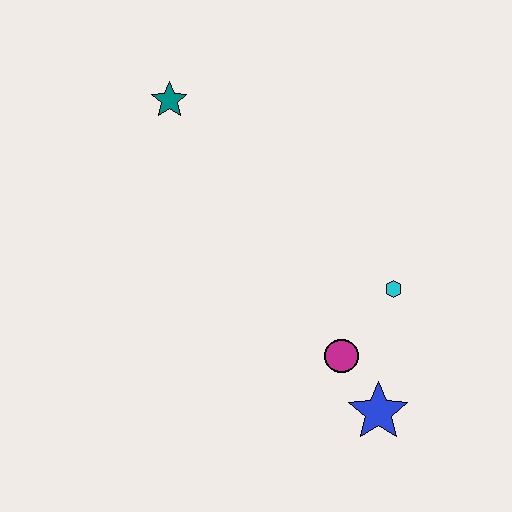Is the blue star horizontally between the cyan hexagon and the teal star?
Yes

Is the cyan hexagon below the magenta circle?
No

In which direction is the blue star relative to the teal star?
The blue star is below the teal star.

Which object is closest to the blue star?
The magenta circle is closest to the blue star.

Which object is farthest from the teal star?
The blue star is farthest from the teal star.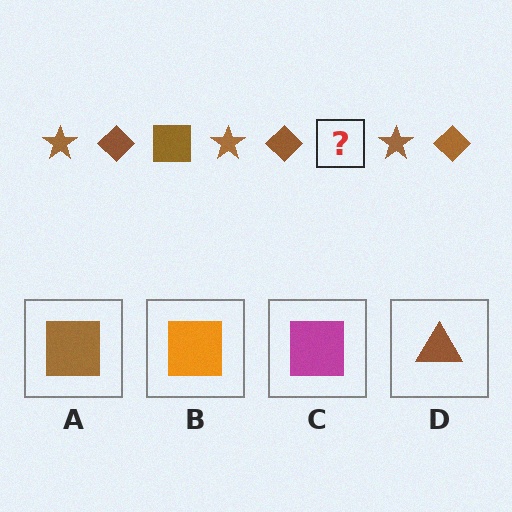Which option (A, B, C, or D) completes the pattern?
A.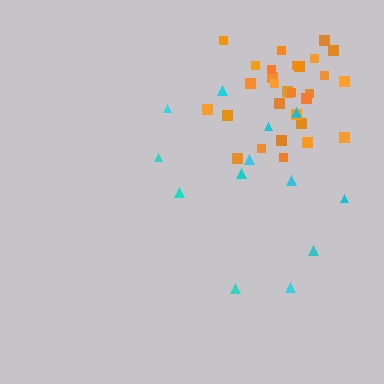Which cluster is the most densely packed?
Orange.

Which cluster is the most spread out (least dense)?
Cyan.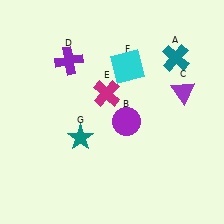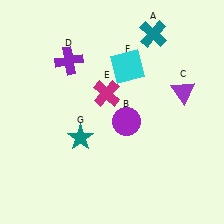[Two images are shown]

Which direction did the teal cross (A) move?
The teal cross (A) moved up.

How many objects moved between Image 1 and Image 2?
1 object moved between the two images.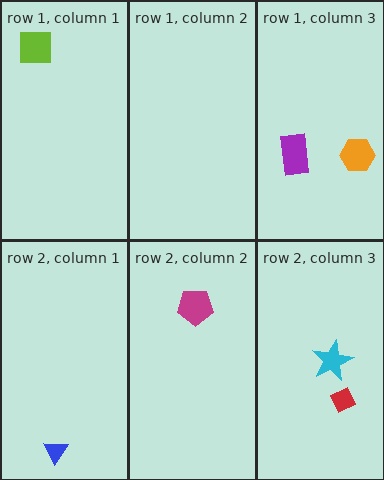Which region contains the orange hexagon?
The row 1, column 3 region.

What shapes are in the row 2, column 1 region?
The blue triangle.